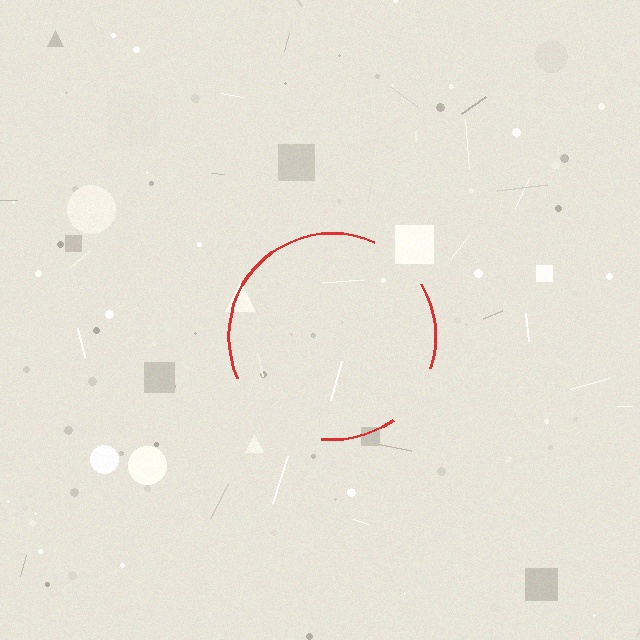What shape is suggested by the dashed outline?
The dashed outline suggests a circle.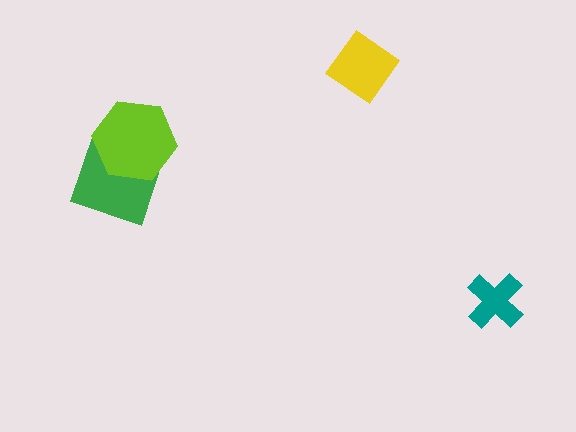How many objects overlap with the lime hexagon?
1 object overlaps with the lime hexagon.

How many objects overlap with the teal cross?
0 objects overlap with the teal cross.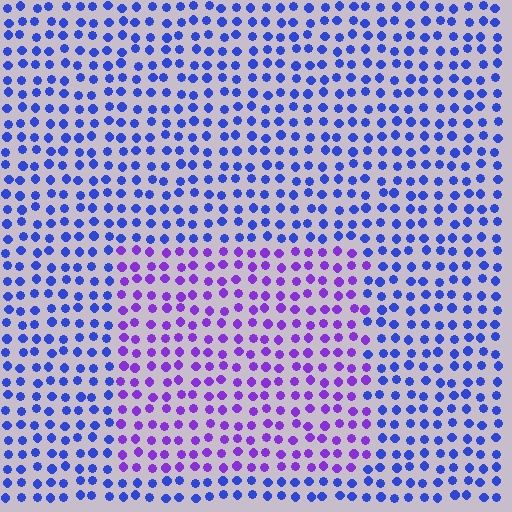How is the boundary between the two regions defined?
The boundary is defined purely by a slight shift in hue (about 41 degrees). Spacing, size, and orientation are identical on both sides.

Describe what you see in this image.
The image is filled with small blue elements in a uniform arrangement. A rectangle-shaped region is visible where the elements are tinted to a slightly different hue, forming a subtle color boundary.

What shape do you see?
I see a rectangle.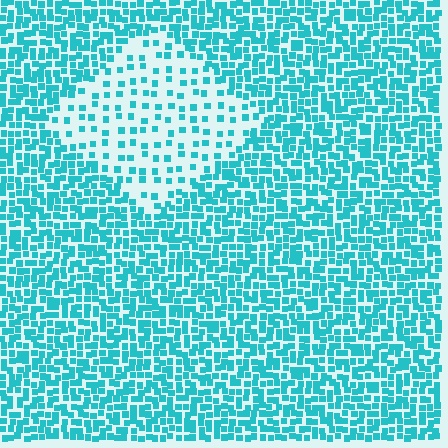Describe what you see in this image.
The image contains small cyan elements arranged at two different densities. A diamond-shaped region is visible where the elements are less densely packed than the surrounding area.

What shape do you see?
I see a diamond.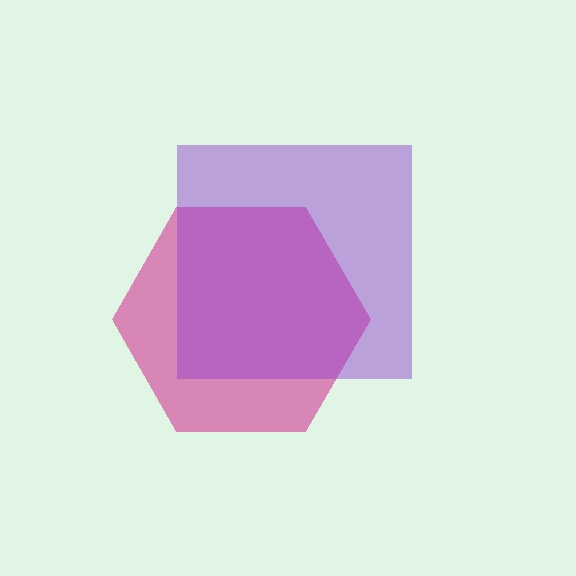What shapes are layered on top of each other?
The layered shapes are: a magenta hexagon, a purple square.